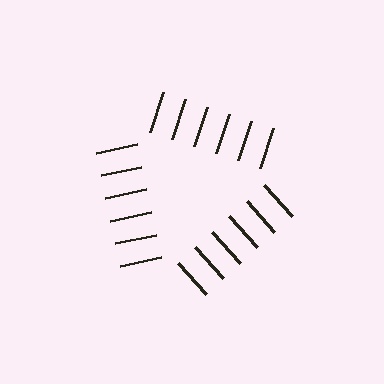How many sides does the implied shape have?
3 sides — the line-ends trace a triangle.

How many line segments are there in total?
18 — 6 along each of the 3 edges.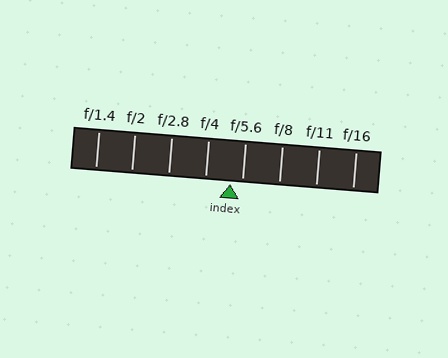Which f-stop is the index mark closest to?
The index mark is closest to f/5.6.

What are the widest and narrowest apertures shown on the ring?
The widest aperture shown is f/1.4 and the narrowest is f/16.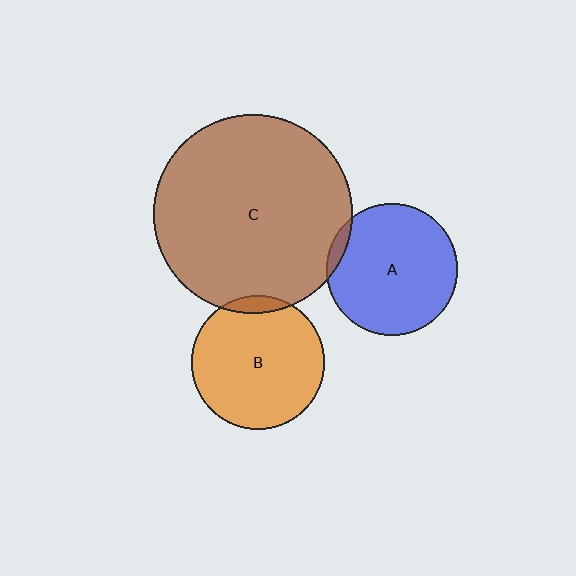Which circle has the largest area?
Circle C (brown).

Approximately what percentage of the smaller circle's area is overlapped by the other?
Approximately 5%.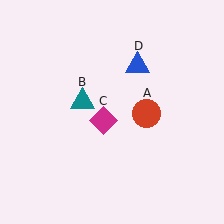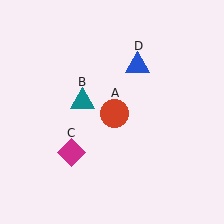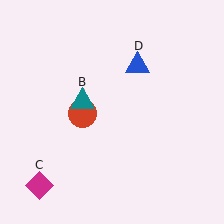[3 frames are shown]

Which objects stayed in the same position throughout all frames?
Teal triangle (object B) and blue triangle (object D) remained stationary.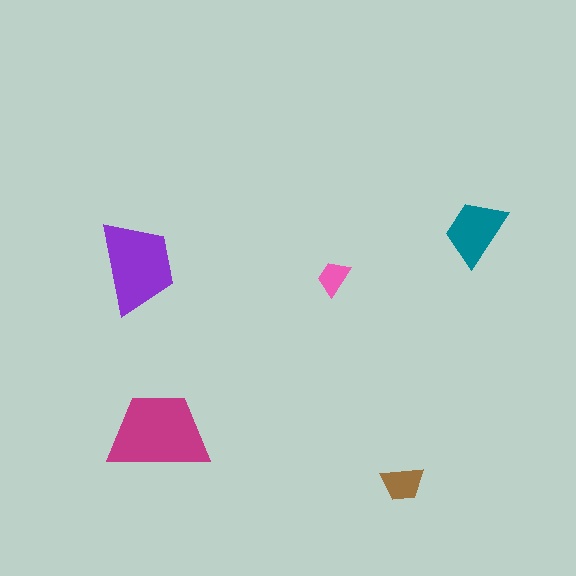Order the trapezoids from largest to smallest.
the magenta one, the purple one, the teal one, the brown one, the pink one.